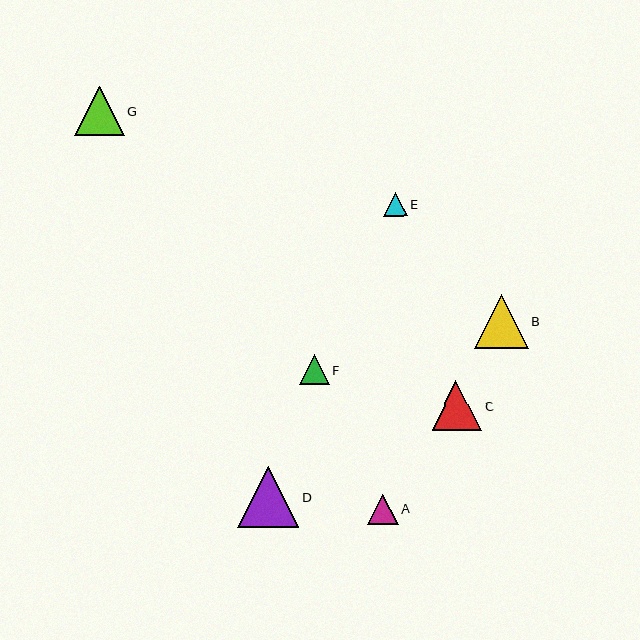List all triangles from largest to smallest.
From largest to smallest: D, B, C, G, A, F, E.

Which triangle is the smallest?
Triangle E is the smallest with a size of approximately 24 pixels.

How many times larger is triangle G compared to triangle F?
Triangle G is approximately 1.7 times the size of triangle F.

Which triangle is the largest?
Triangle D is the largest with a size of approximately 61 pixels.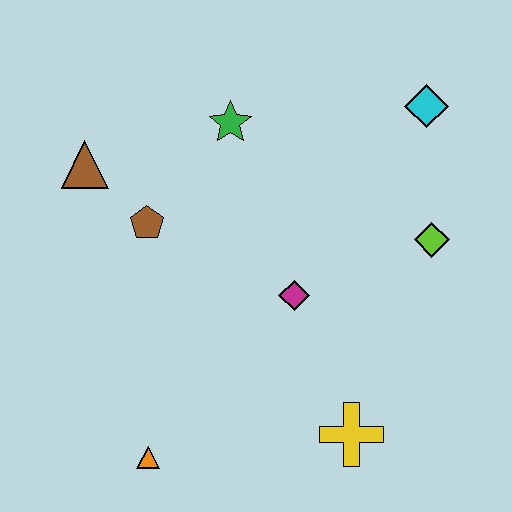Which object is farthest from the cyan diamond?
The orange triangle is farthest from the cyan diamond.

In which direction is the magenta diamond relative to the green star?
The magenta diamond is below the green star.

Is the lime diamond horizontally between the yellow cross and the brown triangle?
No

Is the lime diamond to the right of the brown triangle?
Yes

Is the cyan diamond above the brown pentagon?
Yes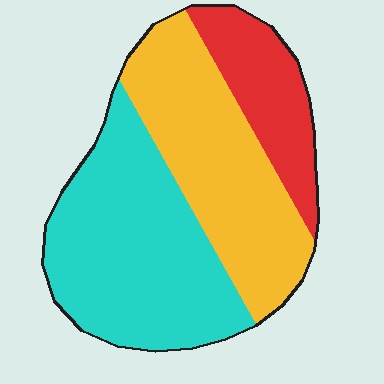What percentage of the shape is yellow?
Yellow takes up about three eighths (3/8) of the shape.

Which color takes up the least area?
Red, at roughly 20%.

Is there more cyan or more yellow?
Cyan.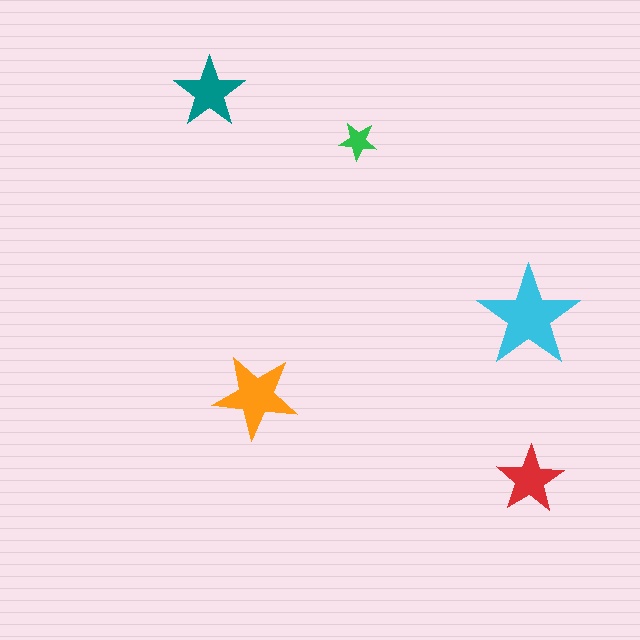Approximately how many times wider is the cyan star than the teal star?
About 1.5 times wider.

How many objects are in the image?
There are 5 objects in the image.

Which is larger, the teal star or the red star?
The teal one.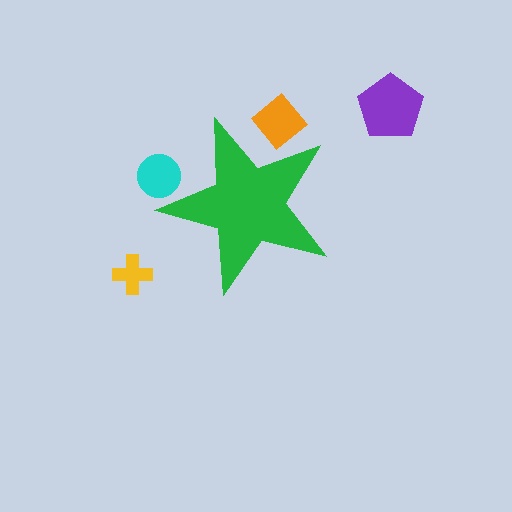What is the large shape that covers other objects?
A green star.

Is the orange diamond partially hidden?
Yes, the orange diamond is partially hidden behind the green star.